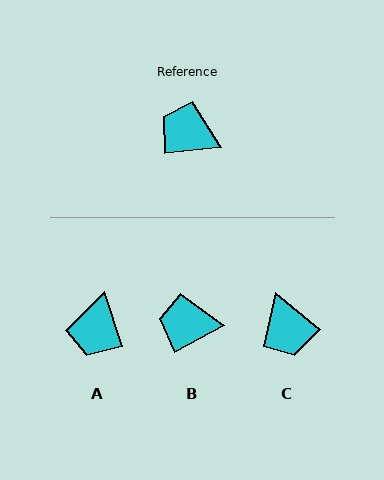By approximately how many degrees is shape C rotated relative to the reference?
Approximately 135 degrees counter-clockwise.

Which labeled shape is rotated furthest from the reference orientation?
C, about 135 degrees away.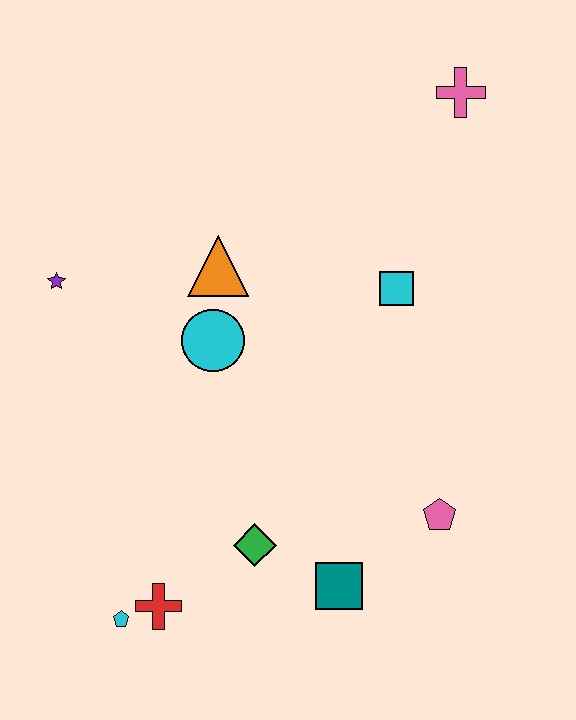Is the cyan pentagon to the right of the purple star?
Yes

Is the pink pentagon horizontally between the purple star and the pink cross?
Yes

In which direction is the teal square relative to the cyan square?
The teal square is below the cyan square.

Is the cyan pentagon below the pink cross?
Yes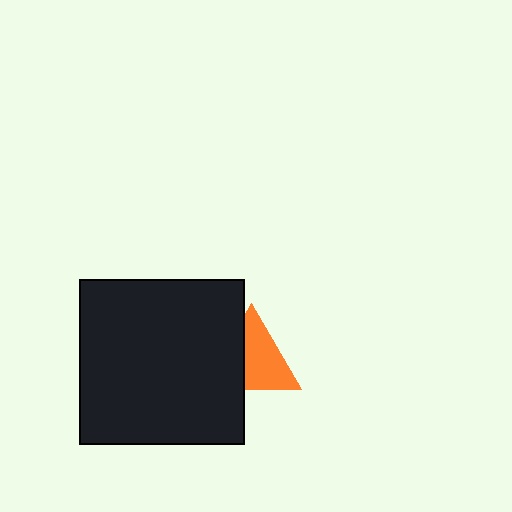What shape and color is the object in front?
The object in front is a black square.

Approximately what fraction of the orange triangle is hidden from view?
Roughly 38% of the orange triangle is hidden behind the black square.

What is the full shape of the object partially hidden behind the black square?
The partially hidden object is an orange triangle.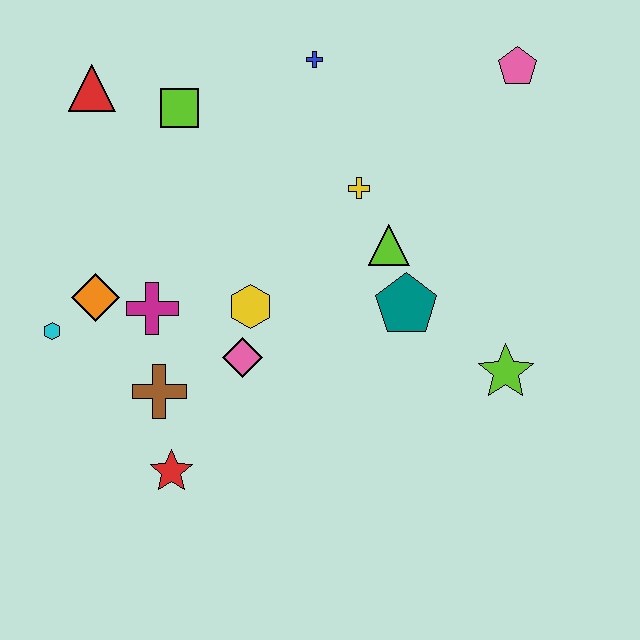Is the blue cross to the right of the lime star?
No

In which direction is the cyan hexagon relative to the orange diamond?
The cyan hexagon is to the left of the orange diamond.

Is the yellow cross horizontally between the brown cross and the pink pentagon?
Yes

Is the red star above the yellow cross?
No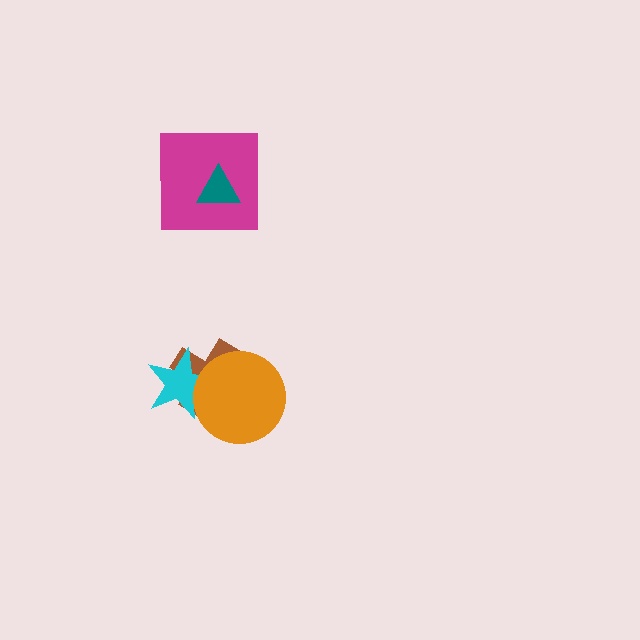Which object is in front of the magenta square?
The teal triangle is in front of the magenta square.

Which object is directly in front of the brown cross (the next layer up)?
The cyan star is directly in front of the brown cross.